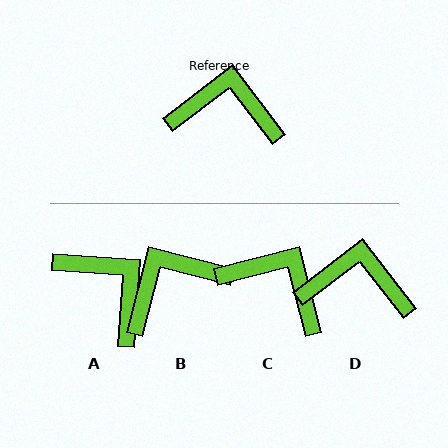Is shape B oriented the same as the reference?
No, it is off by about 38 degrees.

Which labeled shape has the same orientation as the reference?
D.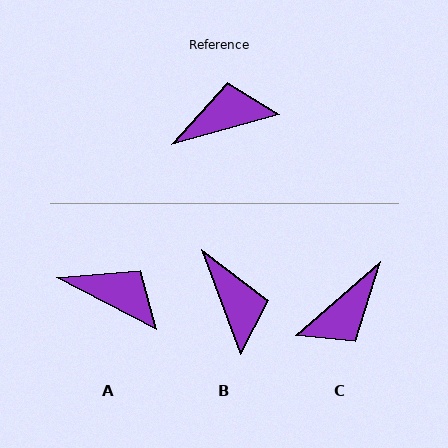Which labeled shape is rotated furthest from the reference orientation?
C, about 154 degrees away.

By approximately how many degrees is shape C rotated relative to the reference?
Approximately 154 degrees clockwise.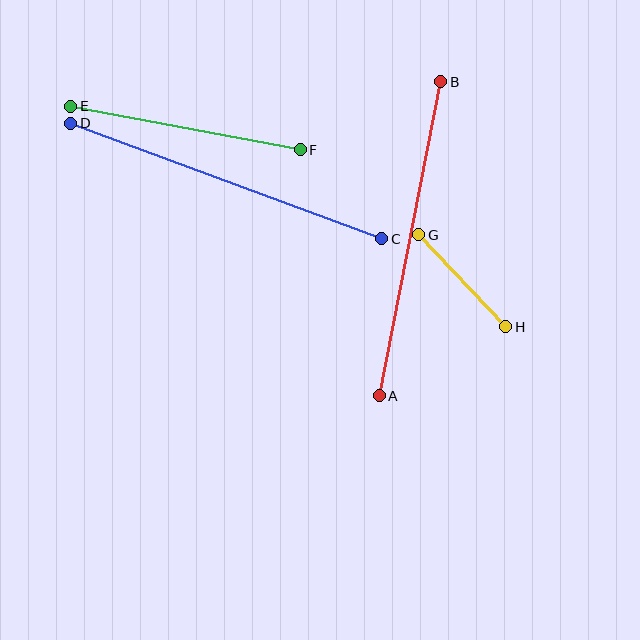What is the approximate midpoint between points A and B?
The midpoint is at approximately (410, 239) pixels.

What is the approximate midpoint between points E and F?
The midpoint is at approximately (185, 128) pixels.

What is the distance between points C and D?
The distance is approximately 332 pixels.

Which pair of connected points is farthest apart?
Points C and D are farthest apart.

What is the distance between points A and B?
The distance is approximately 320 pixels.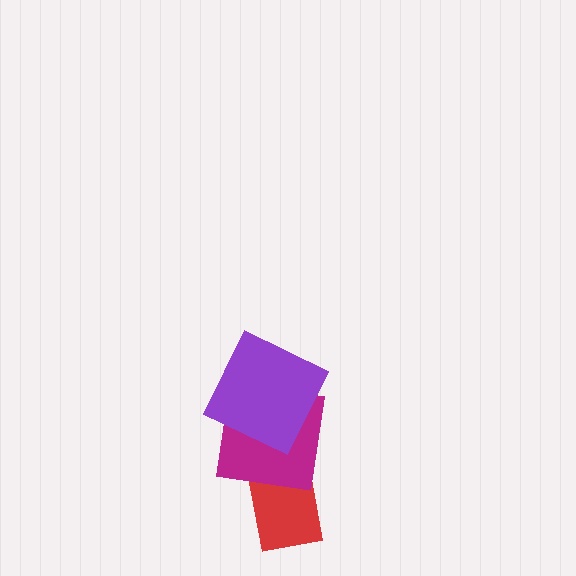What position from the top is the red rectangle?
The red rectangle is 3rd from the top.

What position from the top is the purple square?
The purple square is 1st from the top.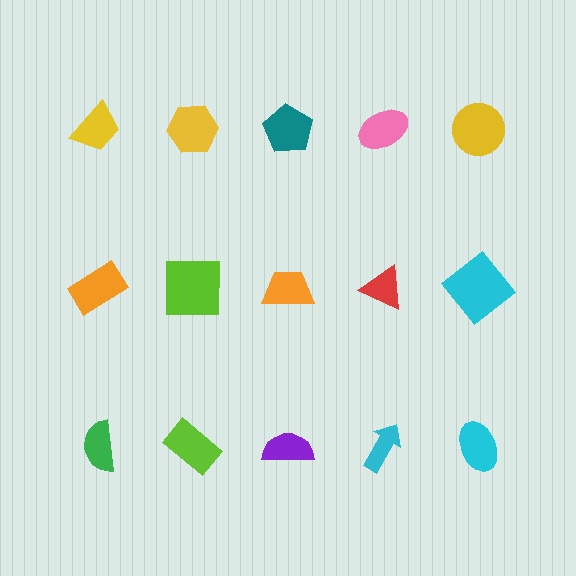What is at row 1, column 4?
A pink ellipse.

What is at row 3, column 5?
A cyan ellipse.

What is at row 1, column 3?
A teal pentagon.